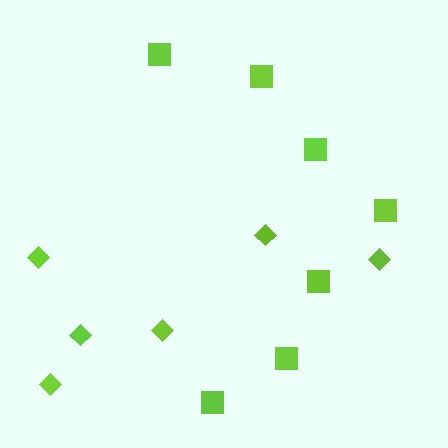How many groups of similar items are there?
There are 2 groups: one group of squares (7) and one group of diamonds (6).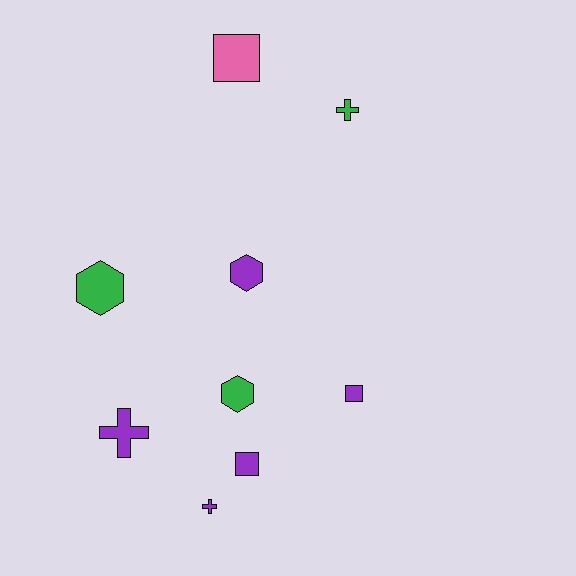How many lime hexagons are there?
There are no lime hexagons.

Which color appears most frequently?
Purple, with 5 objects.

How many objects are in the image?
There are 9 objects.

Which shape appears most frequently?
Square, with 3 objects.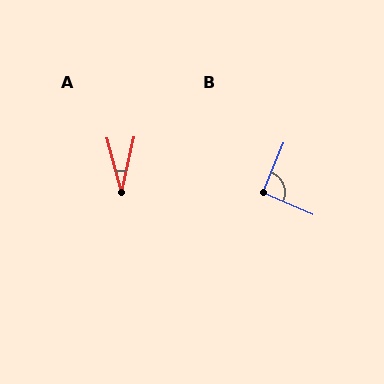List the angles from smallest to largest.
A (28°), B (91°).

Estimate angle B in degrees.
Approximately 91 degrees.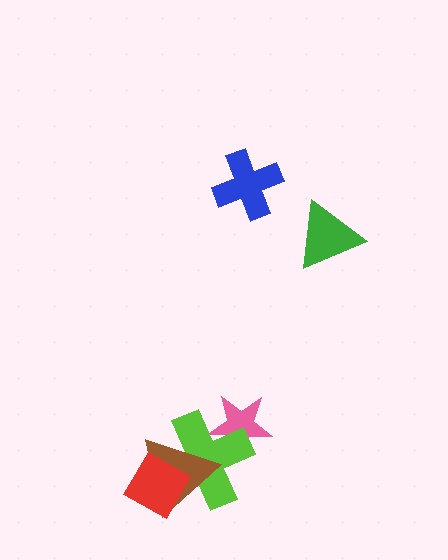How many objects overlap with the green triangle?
0 objects overlap with the green triangle.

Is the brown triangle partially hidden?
Yes, it is partially covered by another shape.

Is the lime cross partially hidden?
Yes, it is partially covered by another shape.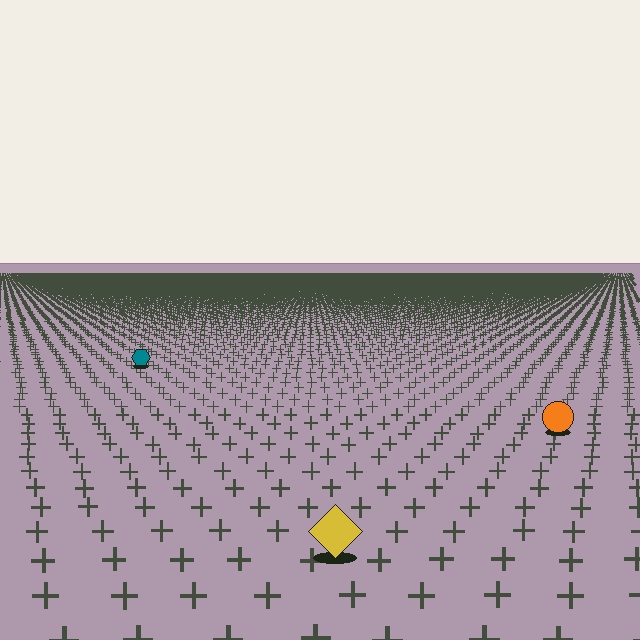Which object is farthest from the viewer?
The teal hexagon is farthest from the viewer. It appears smaller and the ground texture around it is denser.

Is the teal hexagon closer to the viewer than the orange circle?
No. The orange circle is closer — you can tell from the texture gradient: the ground texture is coarser near it.